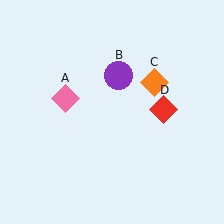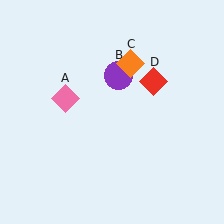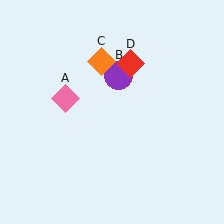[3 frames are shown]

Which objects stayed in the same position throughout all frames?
Pink diamond (object A) and purple circle (object B) remained stationary.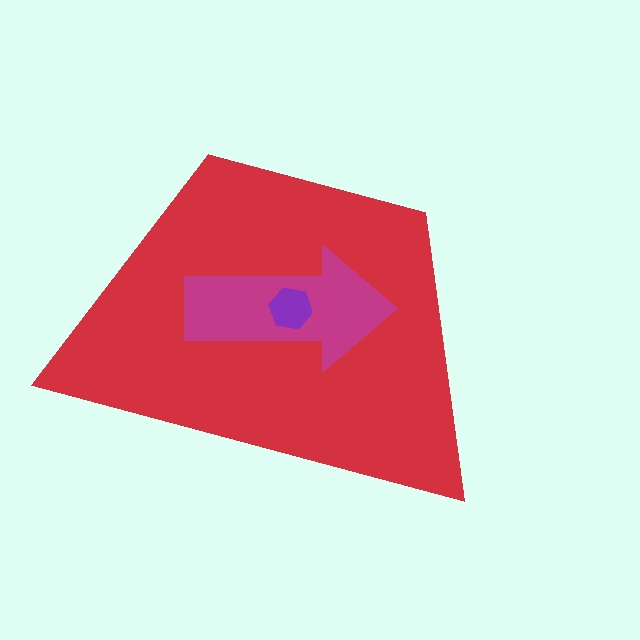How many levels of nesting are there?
3.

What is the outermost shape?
The red trapezoid.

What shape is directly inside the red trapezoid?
The magenta arrow.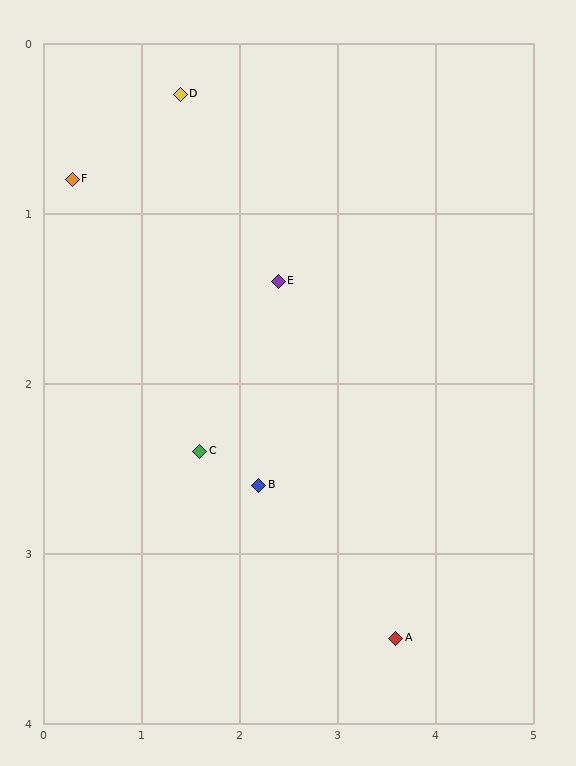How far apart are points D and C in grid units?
Points D and C are about 2.1 grid units apart.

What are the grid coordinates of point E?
Point E is at approximately (2.4, 1.4).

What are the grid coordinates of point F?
Point F is at approximately (0.3, 0.8).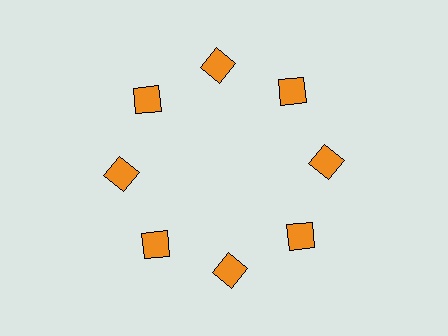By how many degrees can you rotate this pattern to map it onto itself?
The pattern maps onto itself every 45 degrees of rotation.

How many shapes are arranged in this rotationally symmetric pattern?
There are 8 shapes, arranged in 8 groups of 1.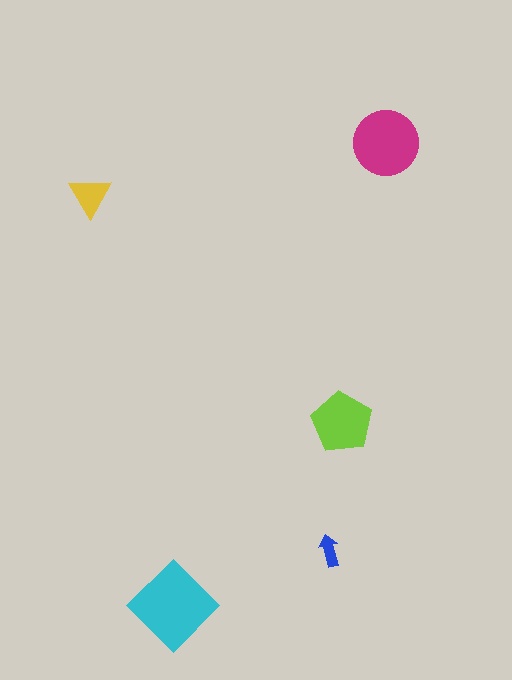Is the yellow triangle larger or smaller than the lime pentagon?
Smaller.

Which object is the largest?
The cyan diamond.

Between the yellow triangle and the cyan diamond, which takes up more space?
The cyan diamond.